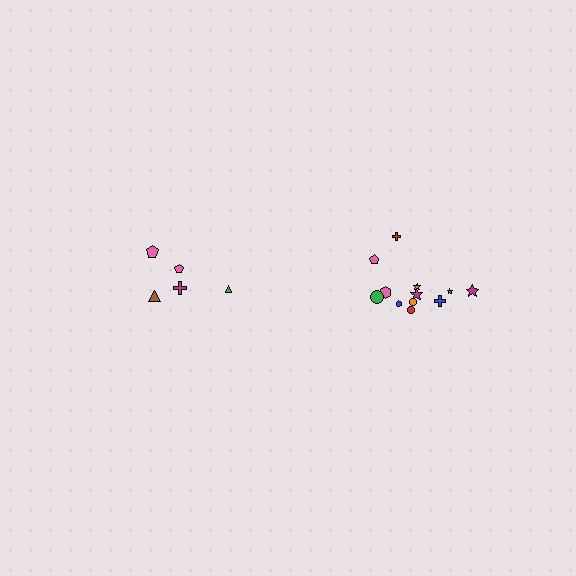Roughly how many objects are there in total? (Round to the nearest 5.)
Roughly 15 objects in total.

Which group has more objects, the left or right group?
The right group.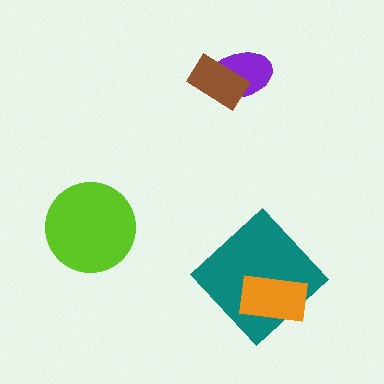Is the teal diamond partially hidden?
Yes, it is partially covered by another shape.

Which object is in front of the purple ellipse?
The brown rectangle is in front of the purple ellipse.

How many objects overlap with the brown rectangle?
1 object overlaps with the brown rectangle.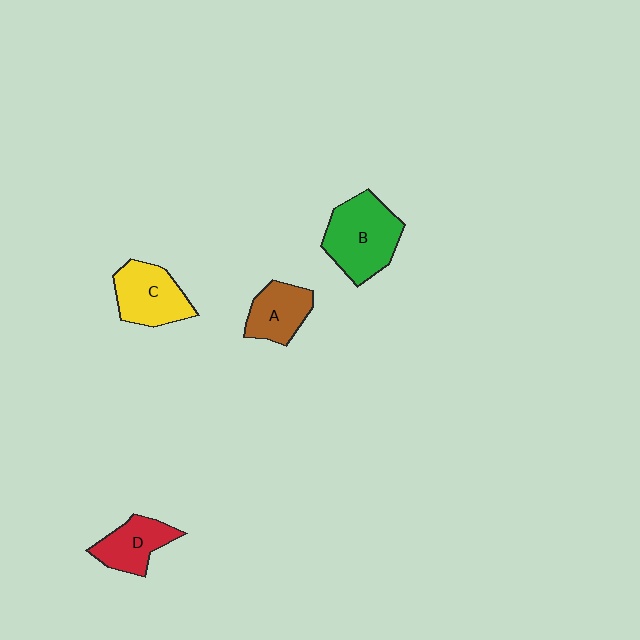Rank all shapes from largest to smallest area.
From largest to smallest: B (green), C (yellow), D (red), A (brown).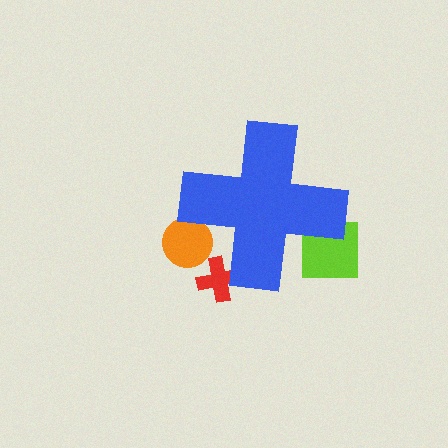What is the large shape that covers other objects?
A blue cross.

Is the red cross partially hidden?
Yes, the red cross is partially hidden behind the blue cross.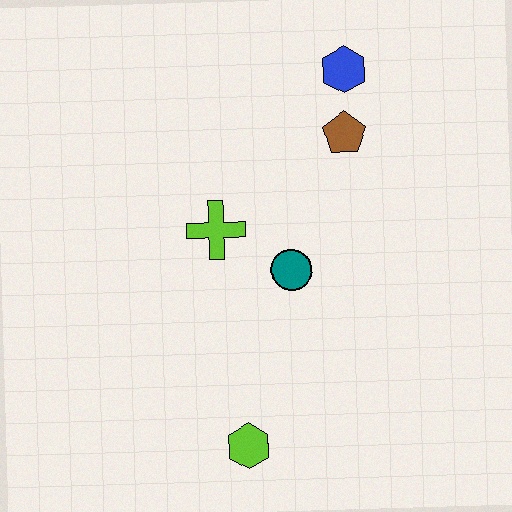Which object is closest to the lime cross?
The teal circle is closest to the lime cross.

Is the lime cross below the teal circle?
No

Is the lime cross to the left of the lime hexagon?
Yes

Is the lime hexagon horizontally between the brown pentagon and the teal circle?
No